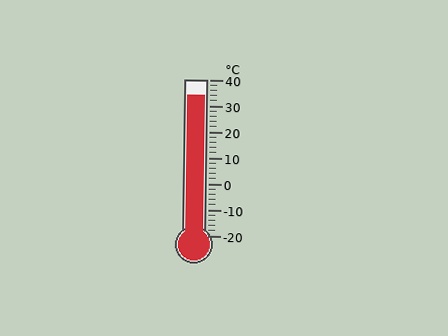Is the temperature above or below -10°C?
The temperature is above -10°C.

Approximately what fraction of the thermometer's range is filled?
The thermometer is filled to approximately 90% of its range.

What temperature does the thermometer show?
The thermometer shows approximately 34°C.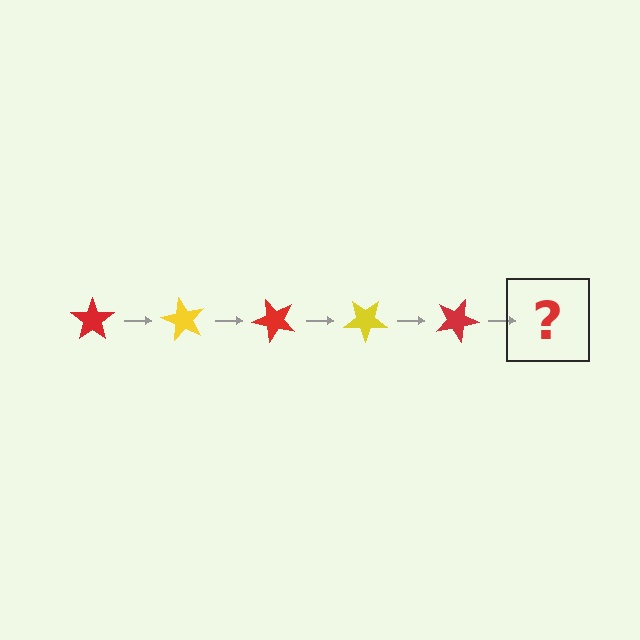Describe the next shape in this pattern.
It should be a yellow star, rotated 300 degrees from the start.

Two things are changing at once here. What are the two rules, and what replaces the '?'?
The two rules are that it rotates 60 degrees each step and the color cycles through red and yellow. The '?' should be a yellow star, rotated 300 degrees from the start.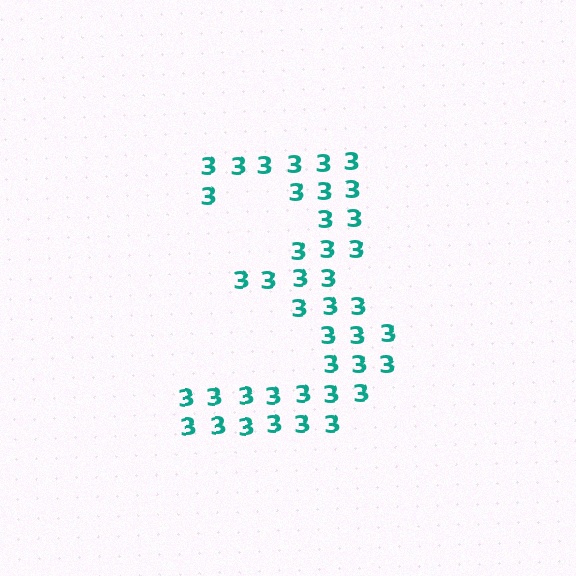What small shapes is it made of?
It is made of small digit 3's.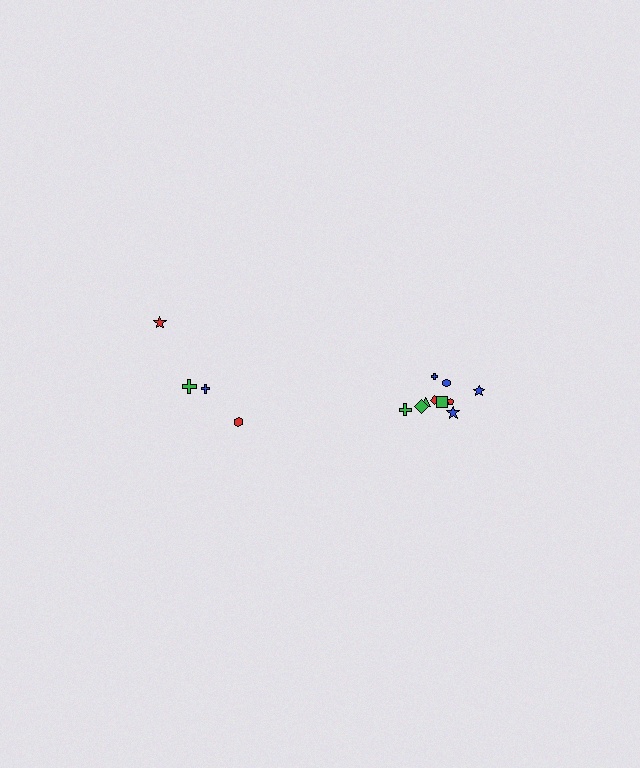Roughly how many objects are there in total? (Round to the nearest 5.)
Roughly 15 objects in total.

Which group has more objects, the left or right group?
The right group.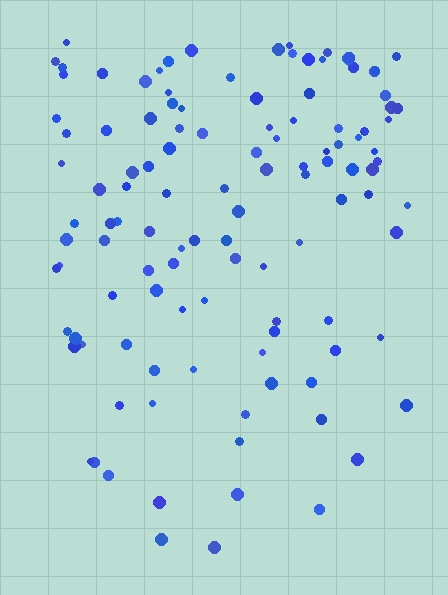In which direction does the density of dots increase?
From bottom to top, with the top side densest.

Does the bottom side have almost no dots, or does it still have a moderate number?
Still a moderate number, just noticeably fewer than the top.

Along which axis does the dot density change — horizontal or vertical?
Vertical.